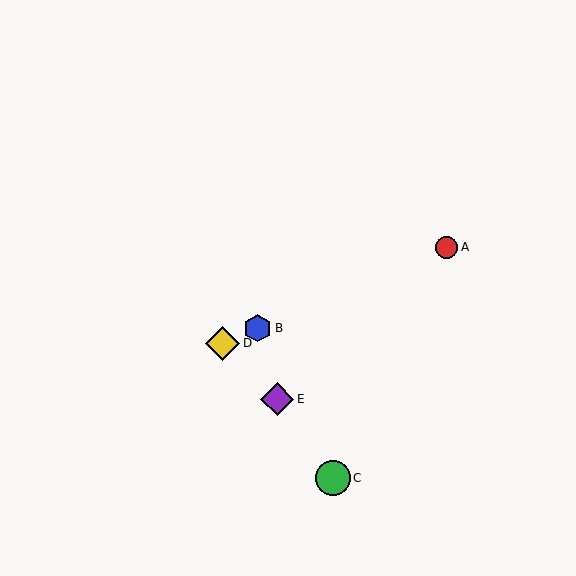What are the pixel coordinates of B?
Object B is at (258, 328).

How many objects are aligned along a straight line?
3 objects (A, B, D) are aligned along a straight line.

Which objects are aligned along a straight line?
Objects A, B, D are aligned along a straight line.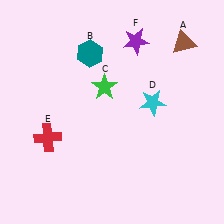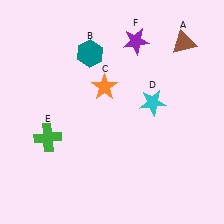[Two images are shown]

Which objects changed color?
C changed from green to orange. E changed from red to green.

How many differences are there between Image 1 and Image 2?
There are 2 differences between the two images.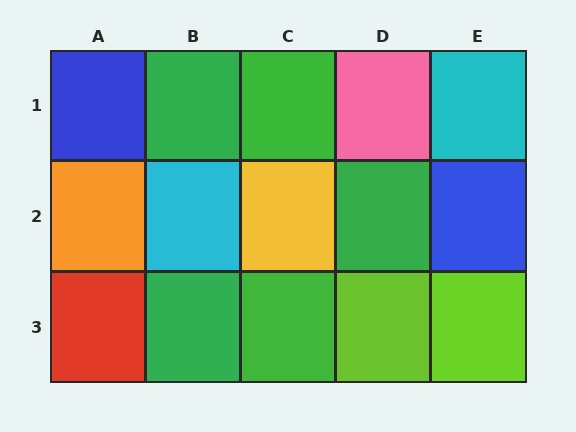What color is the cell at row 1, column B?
Green.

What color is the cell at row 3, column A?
Red.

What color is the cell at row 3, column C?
Green.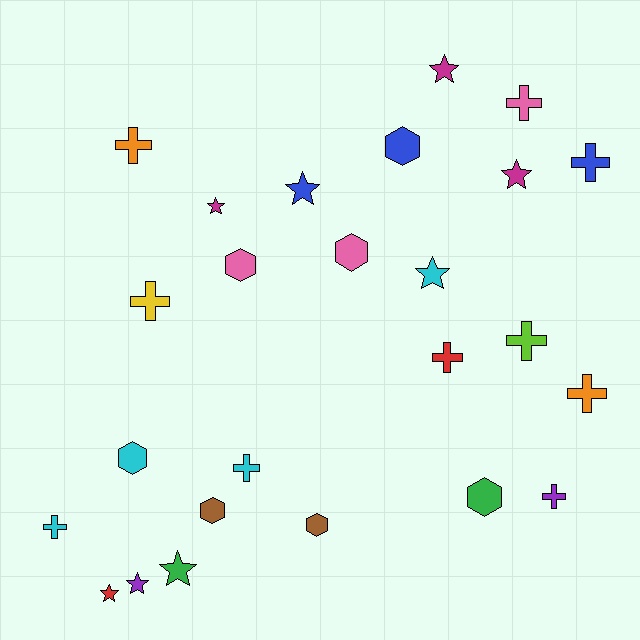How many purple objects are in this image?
There are 2 purple objects.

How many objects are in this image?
There are 25 objects.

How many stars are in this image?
There are 8 stars.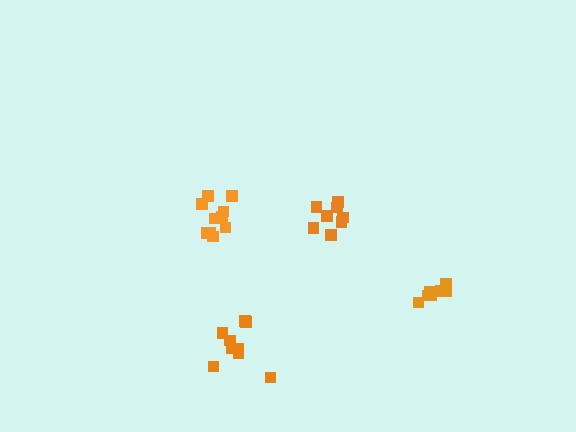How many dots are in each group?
Group 1: 10 dots, Group 2: 10 dots, Group 3: 7 dots, Group 4: 8 dots (35 total).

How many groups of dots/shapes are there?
There are 4 groups.